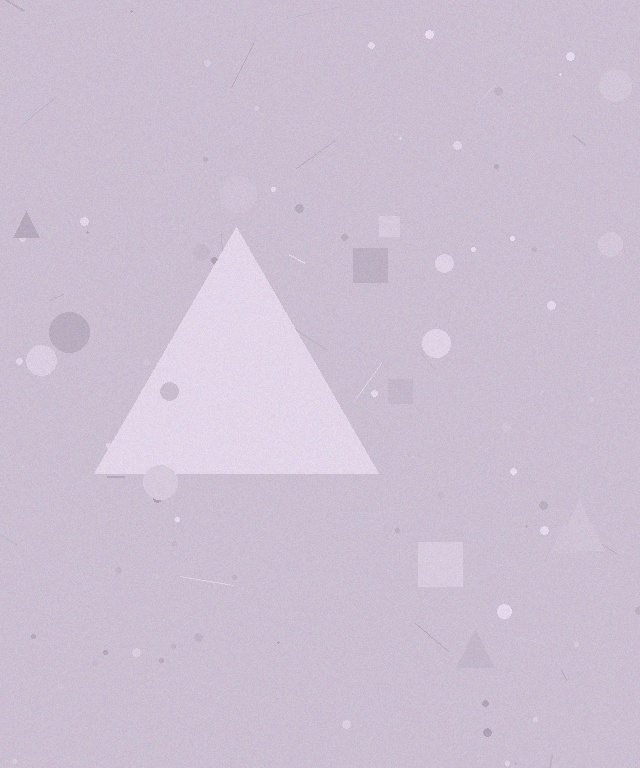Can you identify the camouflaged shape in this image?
The camouflaged shape is a triangle.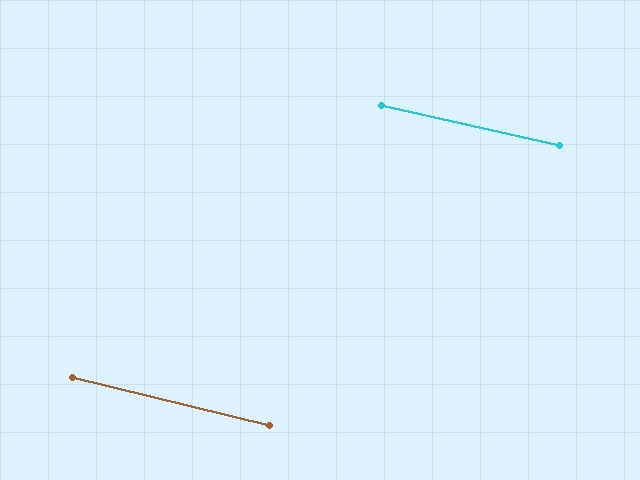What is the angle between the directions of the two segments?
Approximately 1 degree.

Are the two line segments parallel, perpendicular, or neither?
Parallel — their directions differ by only 1.3°.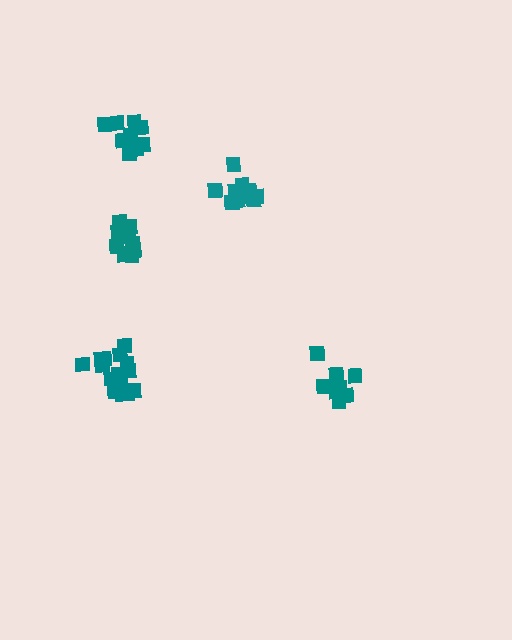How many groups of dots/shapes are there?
There are 5 groups.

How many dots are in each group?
Group 1: 9 dots, Group 2: 14 dots, Group 3: 11 dots, Group 4: 12 dots, Group 5: 15 dots (61 total).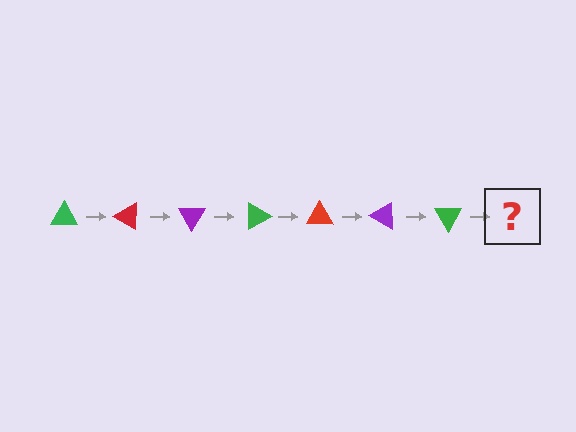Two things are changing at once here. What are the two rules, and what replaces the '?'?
The two rules are that it rotates 30 degrees each step and the color cycles through green, red, and purple. The '?' should be a red triangle, rotated 210 degrees from the start.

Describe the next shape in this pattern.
It should be a red triangle, rotated 210 degrees from the start.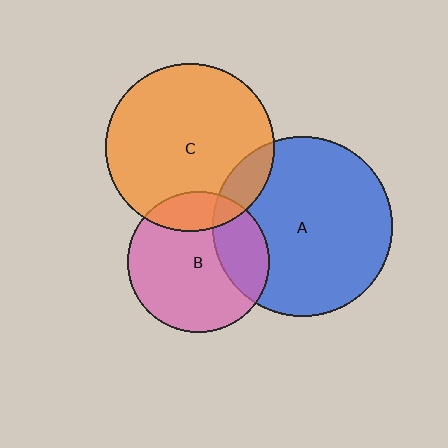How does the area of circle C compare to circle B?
Approximately 1.4 times.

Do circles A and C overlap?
Yes.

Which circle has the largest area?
Circle A (blue).